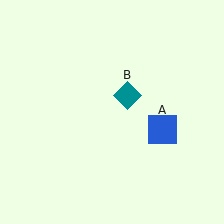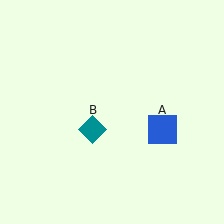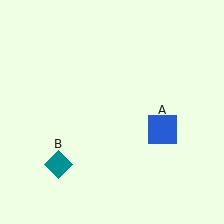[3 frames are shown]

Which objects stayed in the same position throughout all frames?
Blue square (object A) remained stationary.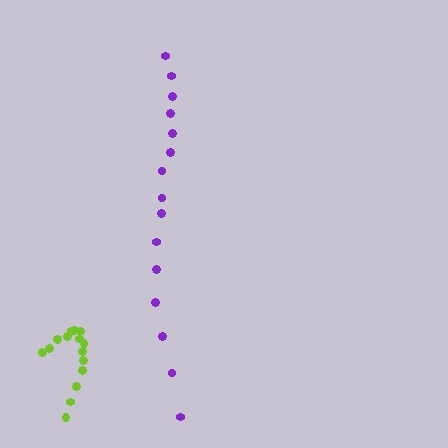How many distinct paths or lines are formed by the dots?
There are 2 distinct paths.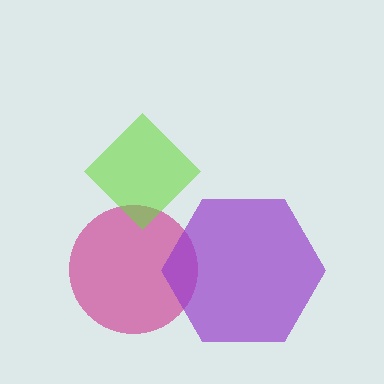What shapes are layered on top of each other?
The layered shapes are: a magenta circle, a lime diamond, a purple hexagon.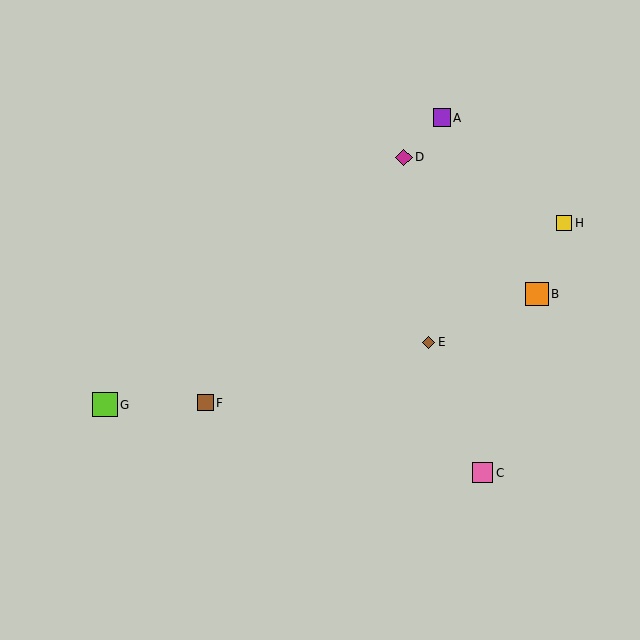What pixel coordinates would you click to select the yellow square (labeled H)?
Click at (564, 223) to select the yellow square H.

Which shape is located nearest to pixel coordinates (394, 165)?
The magenta diamond (labeled D) at (404, 157) is nearest to that location.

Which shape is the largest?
The lime square (labeled G) is the largest.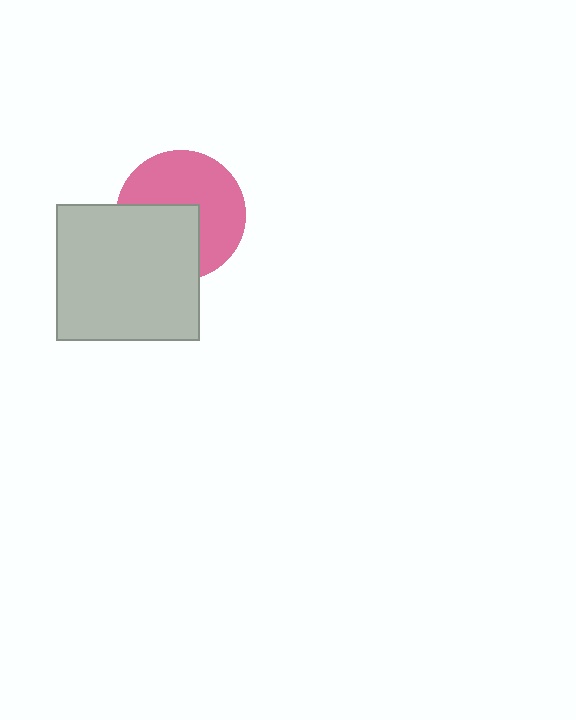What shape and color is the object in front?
The object in front is a light gray rectangle.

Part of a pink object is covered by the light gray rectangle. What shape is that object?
It is a circle.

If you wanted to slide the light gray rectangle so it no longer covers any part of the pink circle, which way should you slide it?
Slide it toward the lower-left — that is the most direct way to separate the two shapes.